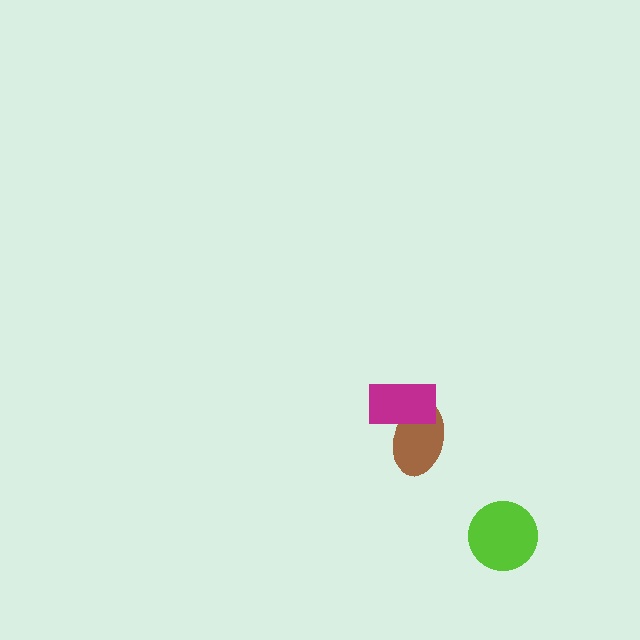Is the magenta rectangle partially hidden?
No, no other shape covers it.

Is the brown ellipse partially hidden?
Yes, it is partially covered by another shape.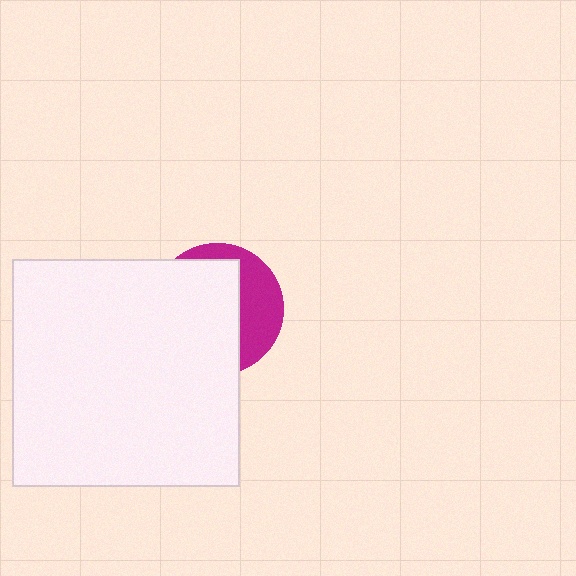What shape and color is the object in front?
The object in front is a white square.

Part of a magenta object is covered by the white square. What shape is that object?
It is a circle.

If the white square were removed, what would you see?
You would see the complete magenta circle.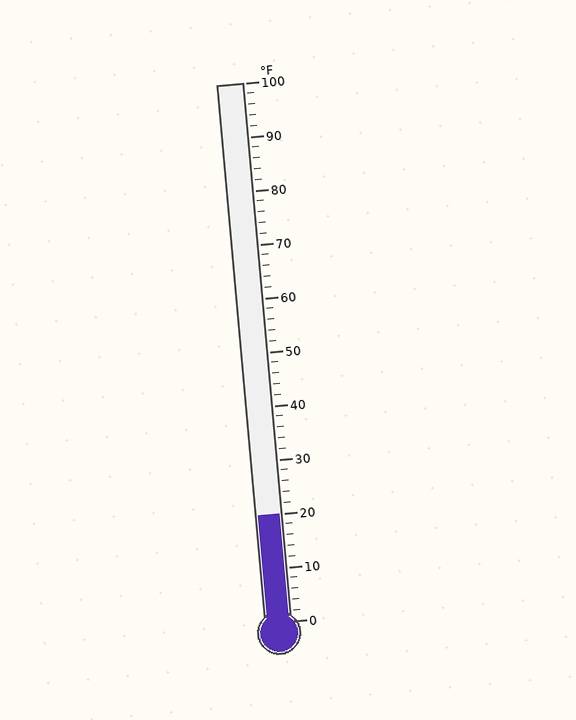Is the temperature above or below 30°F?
The temperature is below 30°F.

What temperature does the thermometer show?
The thermometer shows approximately 20°F.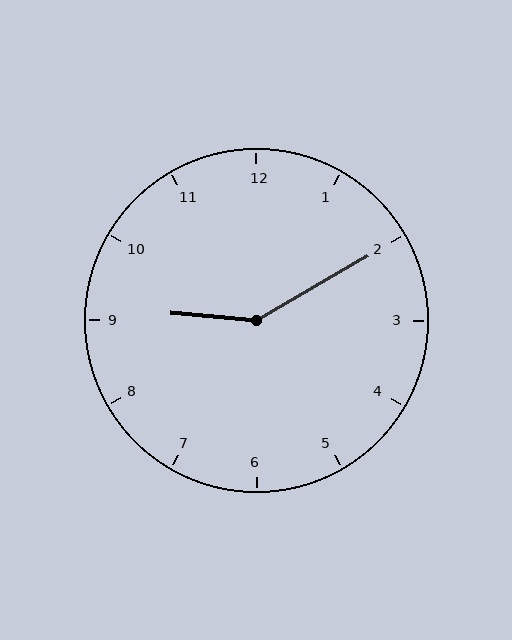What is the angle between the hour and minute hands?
Approximately 145 degrees.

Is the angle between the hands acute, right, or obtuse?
It is obtuse.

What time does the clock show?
9:10.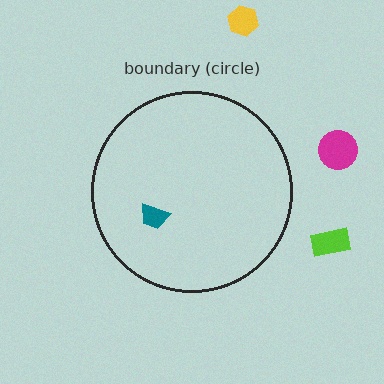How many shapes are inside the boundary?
1 inside, 3 outside.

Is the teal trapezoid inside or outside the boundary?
Inside.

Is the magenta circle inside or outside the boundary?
Outside.